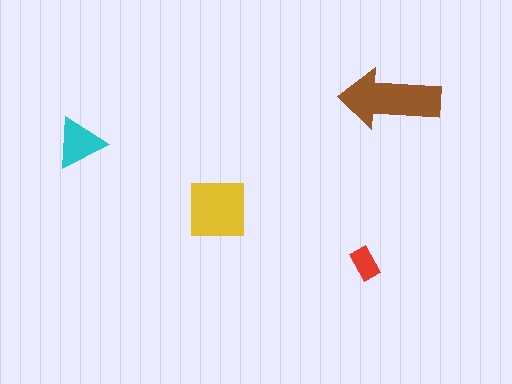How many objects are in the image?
There are 4 objects in the image.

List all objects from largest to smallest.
The brown arrow, the yellow square, the cyan triangle, the red rectangle.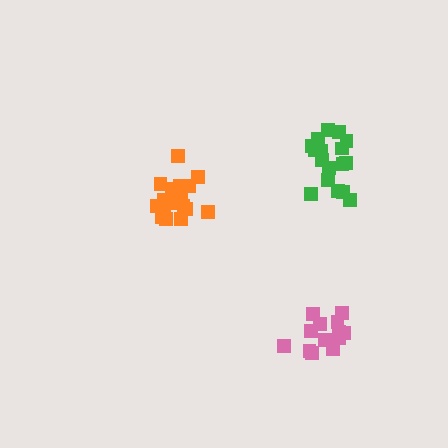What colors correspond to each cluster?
The clusters are colored: green, orange, pink.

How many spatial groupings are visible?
There are 3 spatial groupings.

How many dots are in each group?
Group 1: 17 dots, Group 2: 18 dots, Group 3: 13 dots (48 total).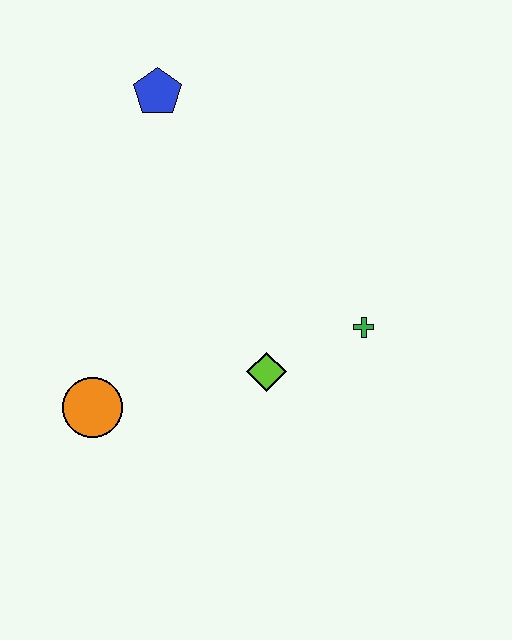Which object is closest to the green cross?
The lime diamond is closest to the green cross.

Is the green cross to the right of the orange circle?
Yes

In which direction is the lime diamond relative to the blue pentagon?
The lime diamond is below the blue pentagon.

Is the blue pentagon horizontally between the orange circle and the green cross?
Yes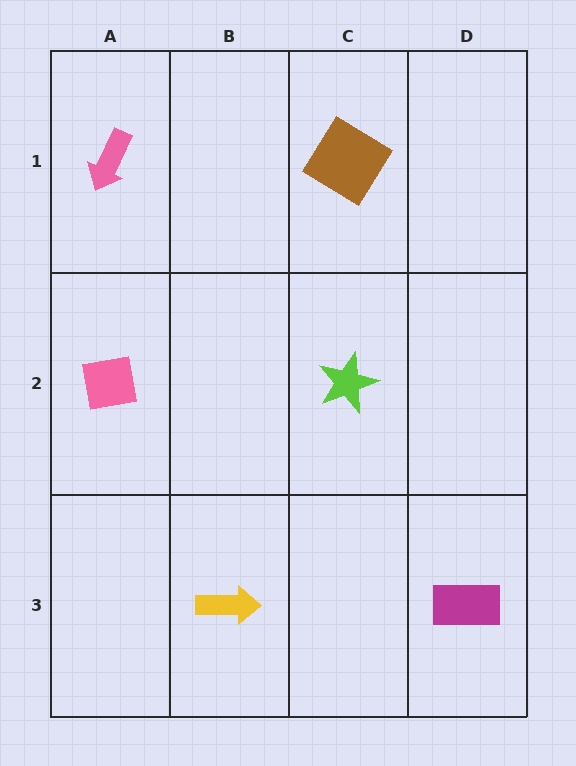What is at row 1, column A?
A pink arrow.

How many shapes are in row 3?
2 shapes.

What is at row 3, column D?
A magenta rectangle.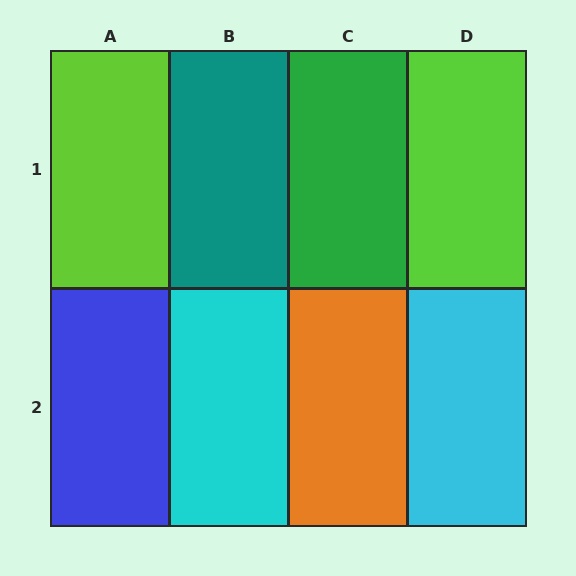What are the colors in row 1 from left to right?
Lime, teal, green, lime.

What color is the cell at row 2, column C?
Orange.